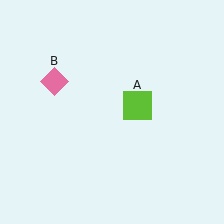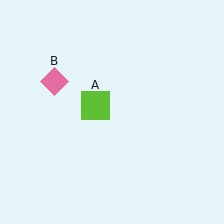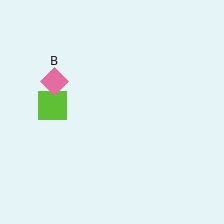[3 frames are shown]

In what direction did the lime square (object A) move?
The lime square (object A) moved left.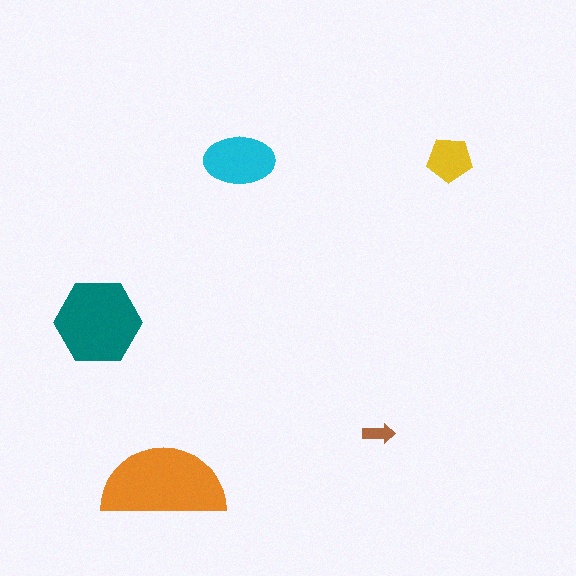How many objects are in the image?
There are 5 objects in the image.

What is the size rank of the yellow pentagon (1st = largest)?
4th.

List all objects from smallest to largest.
The brown arrow, the yellow pentagon, the cyan ellipse, the teal hexagon, the orange semicircle.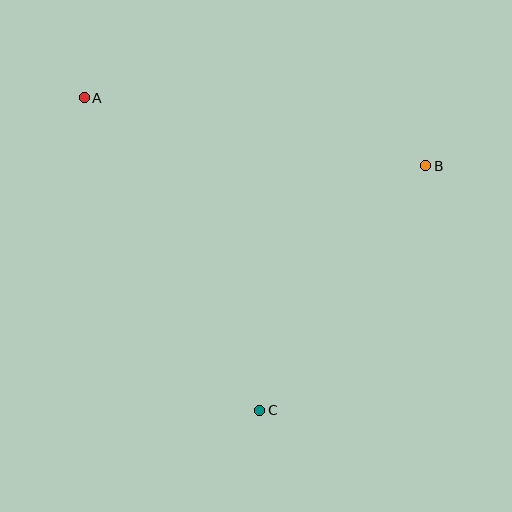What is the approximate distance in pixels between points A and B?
The distance between A and B is approximately 348 pixels.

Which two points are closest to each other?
Points B and C are closest to each other.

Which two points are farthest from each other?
Points A and C are farthest from each other.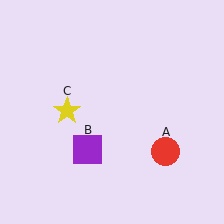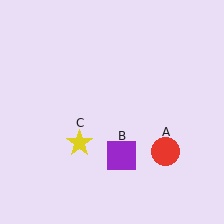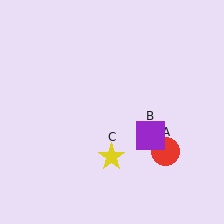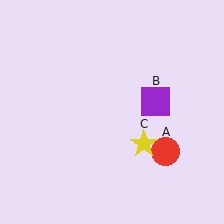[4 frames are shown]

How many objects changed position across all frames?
2 objects changed position: purple square (object B), yellow star (object C).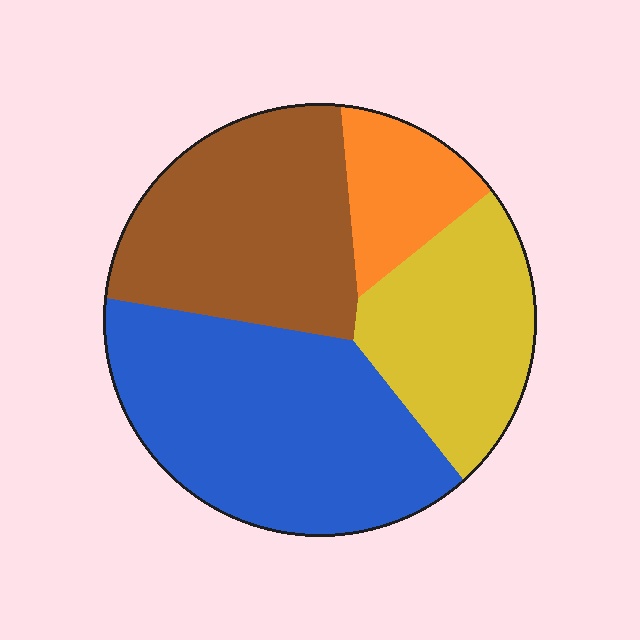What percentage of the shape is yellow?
Yellow takes up about one fifth (1/5) of the shape.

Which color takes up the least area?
Orange, at roughly 10%.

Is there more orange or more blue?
Blue.